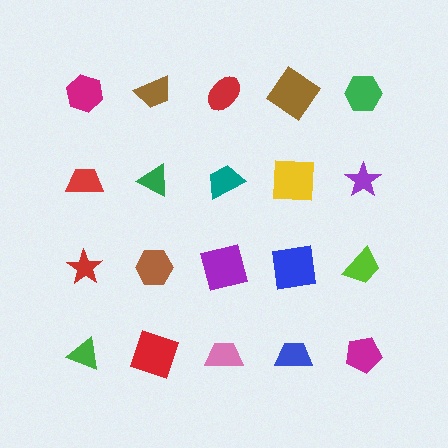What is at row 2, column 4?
A yellow square.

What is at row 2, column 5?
A purple star.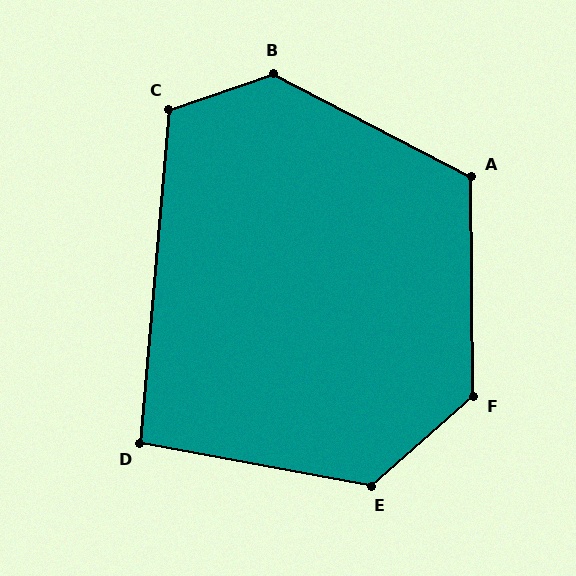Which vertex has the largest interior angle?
B, at approximately 134 degrees.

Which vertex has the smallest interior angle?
D, at approximately 95 degrees.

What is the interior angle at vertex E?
Approximately 128 degrees (obtuse).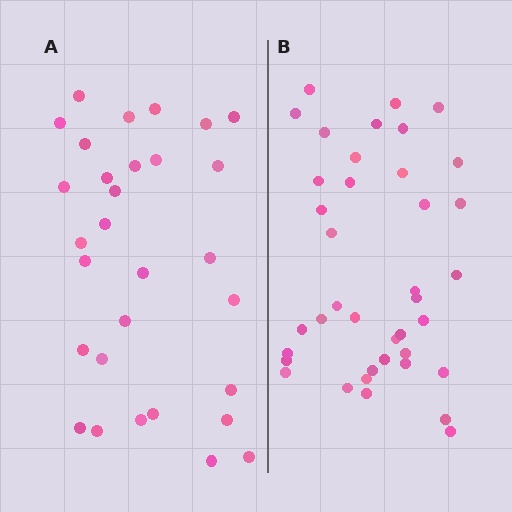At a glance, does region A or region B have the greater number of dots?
Region B (the right region) has more dots.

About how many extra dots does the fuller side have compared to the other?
Region B has roughly 8 or so more dots than region A.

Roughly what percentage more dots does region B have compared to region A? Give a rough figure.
About 30% more.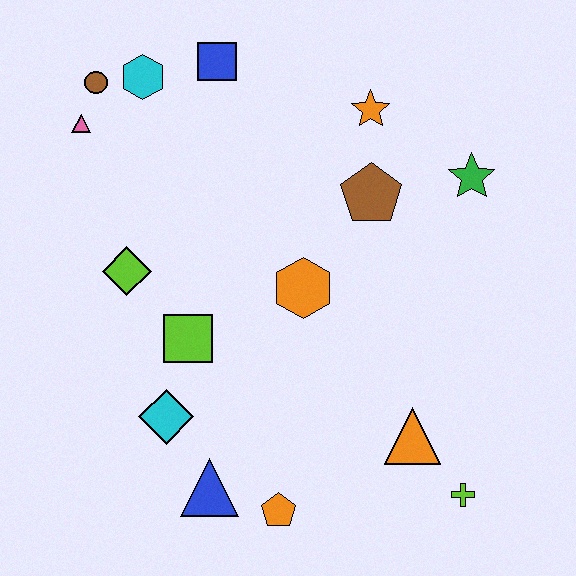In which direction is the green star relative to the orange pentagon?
The green star is above the orange pentagon.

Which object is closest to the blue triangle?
The orange pentagon is closest to the blue triangle.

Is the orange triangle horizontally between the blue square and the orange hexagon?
No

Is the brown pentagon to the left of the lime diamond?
No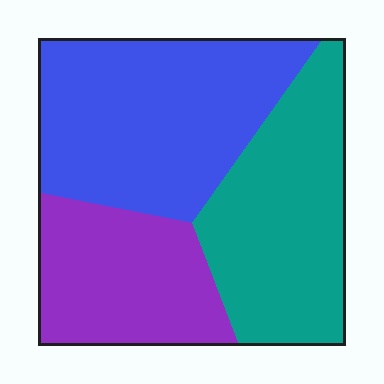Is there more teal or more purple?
Teal.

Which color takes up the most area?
Blue, at roughly 40%.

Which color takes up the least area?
Purple, at roughly 25%.